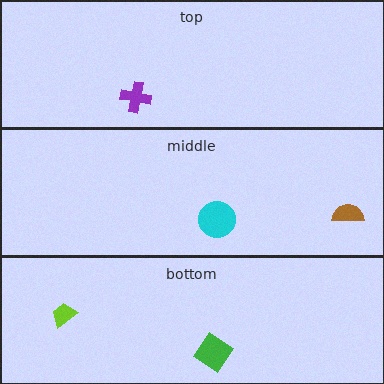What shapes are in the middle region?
The brown semicircle, the cyan circle.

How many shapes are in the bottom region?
2.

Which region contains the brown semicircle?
The middle region.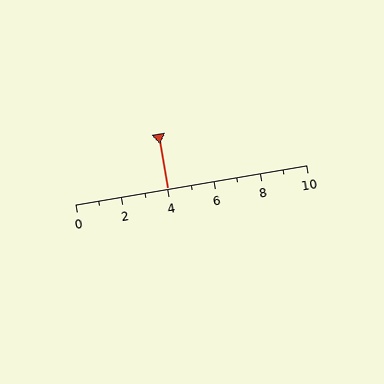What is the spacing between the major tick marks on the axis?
The major ticks are spaced 2 apart.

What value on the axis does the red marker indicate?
The marker indicates approximately 4.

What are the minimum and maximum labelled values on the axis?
The axis runs from 0 to 10.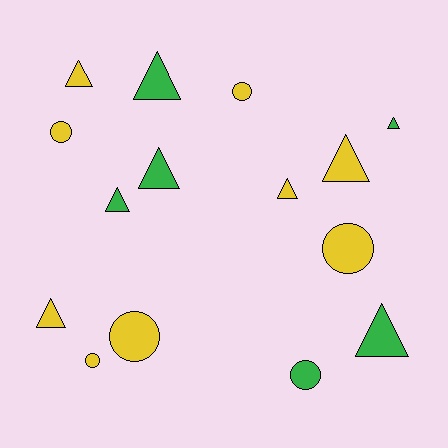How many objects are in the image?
There are 15 objects.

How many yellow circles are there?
There are 5 yellow circles.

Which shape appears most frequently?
Triangle, with 9 objects.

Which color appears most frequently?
Yellow, with 9 objects.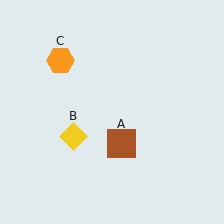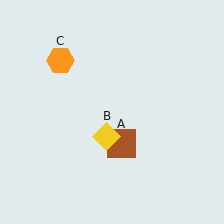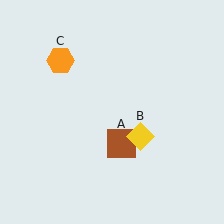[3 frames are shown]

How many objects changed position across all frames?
1 object changed position: yellow diamond (object B).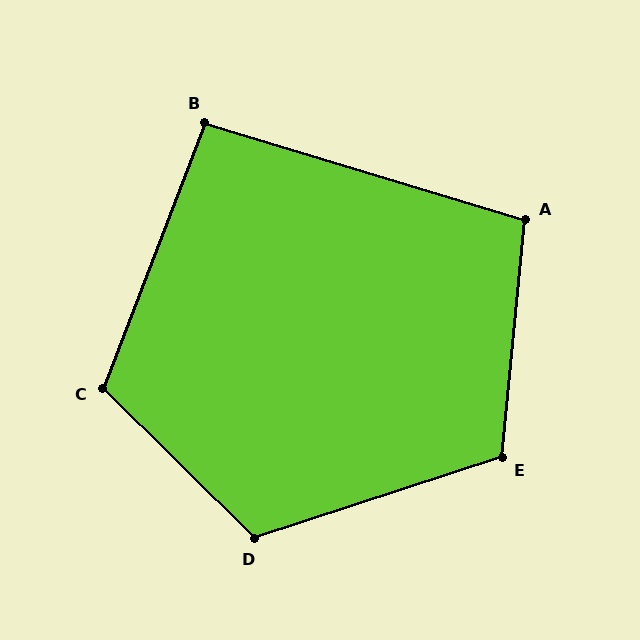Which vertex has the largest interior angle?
D, at approximately 117 degrees.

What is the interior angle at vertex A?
Approximately 101 degrees (obtuse).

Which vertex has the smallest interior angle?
B, at approximately 94 degrees.